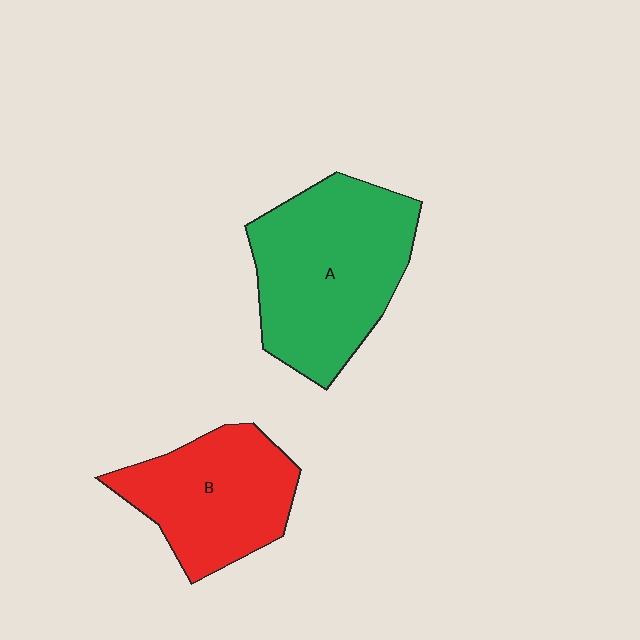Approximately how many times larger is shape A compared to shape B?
Approximately 1.4 times.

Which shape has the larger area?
Shape A (green).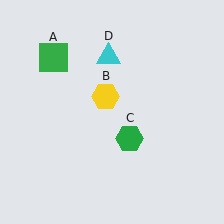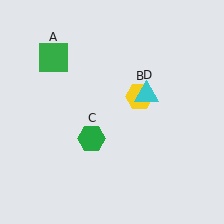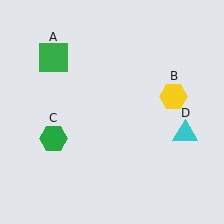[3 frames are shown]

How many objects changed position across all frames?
3 objects changed position: yellow hexagon (object B), green hexagon (object C), cyan triangle (object D).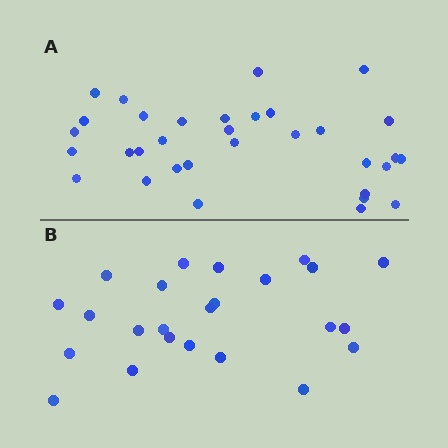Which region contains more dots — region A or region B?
Region A (the top region) has more dots.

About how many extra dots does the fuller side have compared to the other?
Region A has roughly 8 or so more dots than region B.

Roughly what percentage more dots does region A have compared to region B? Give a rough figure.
About 40% more.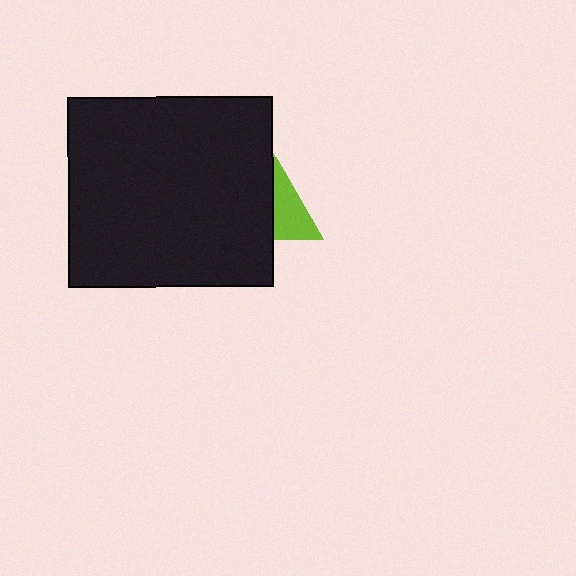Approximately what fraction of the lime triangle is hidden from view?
Roughly 57% of the lime triangle is hidden behind the black rectangle.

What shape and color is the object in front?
The object in front is a black rectangle.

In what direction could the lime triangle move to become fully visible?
The lime triangle could move right. That would shift it out from behind the black rectangle entirely.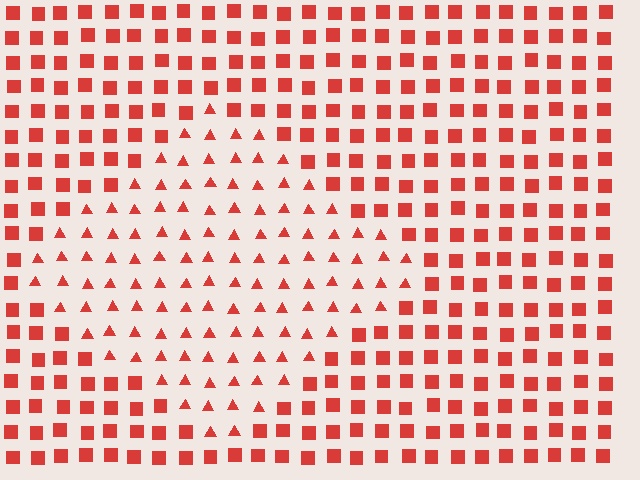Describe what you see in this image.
The image is filled with small red elements arranged in a uniform grid. A diamond-shaped region contains triangles, while the surrounding area contains squares. The boundary is defined purely by the change in element shape.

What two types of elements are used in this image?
The image uses triangles inside the diamond region and squares outside it.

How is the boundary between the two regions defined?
The boundary is defined by a change in element shape: triangles inside vs. squares outside. All elements share the same color and spacing.